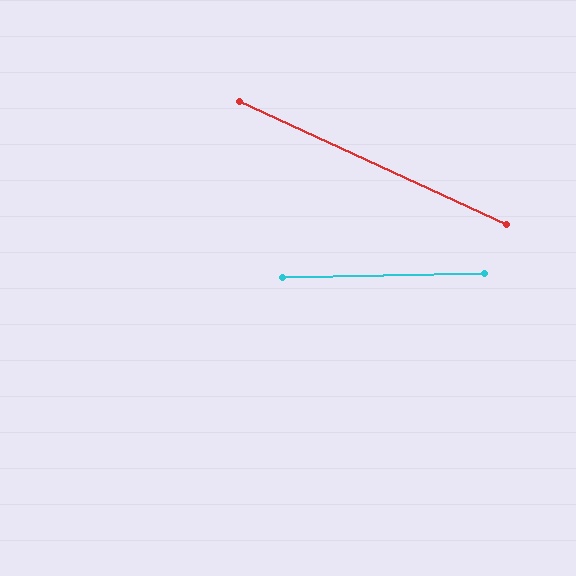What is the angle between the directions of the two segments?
Approximately 26 degrees.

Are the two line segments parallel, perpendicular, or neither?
Neither parallel nor perpendicular — they differ by about 26°.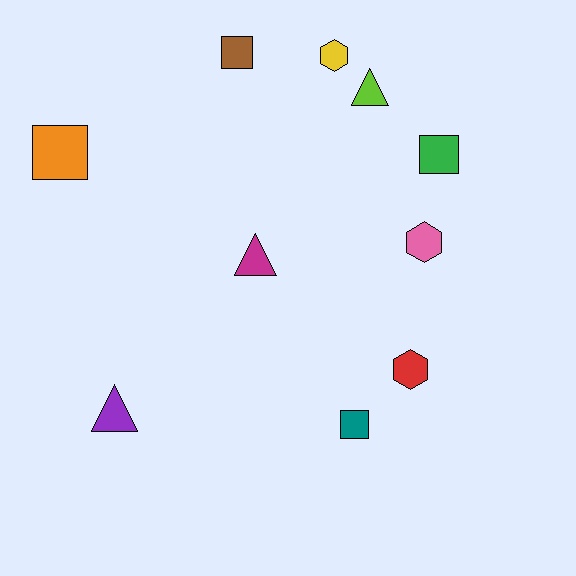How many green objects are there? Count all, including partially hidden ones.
There is 1 green object.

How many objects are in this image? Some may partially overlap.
There are 10 objects.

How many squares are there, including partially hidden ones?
There are 4 squares.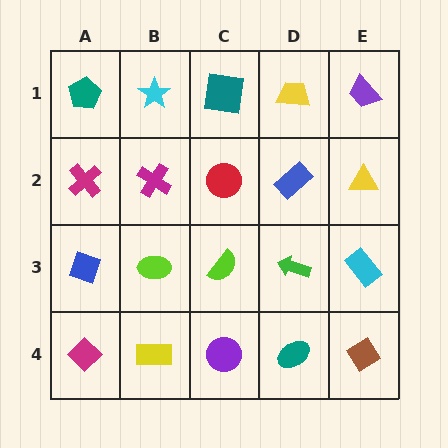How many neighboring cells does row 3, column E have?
3.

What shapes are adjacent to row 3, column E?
A yellow triangle (row 2, column E), a brown diamond (row 4, column E), a green arrow (row 3, column D).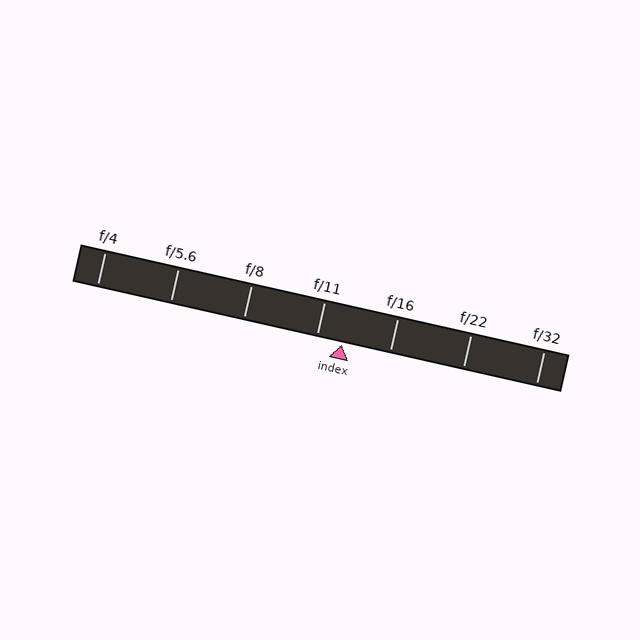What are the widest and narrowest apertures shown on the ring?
The widest aperture shown is f/4 and the narrowest is f/32.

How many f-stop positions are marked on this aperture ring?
There are 7 f-stop positions marked.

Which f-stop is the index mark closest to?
The index mark is closest to f/11.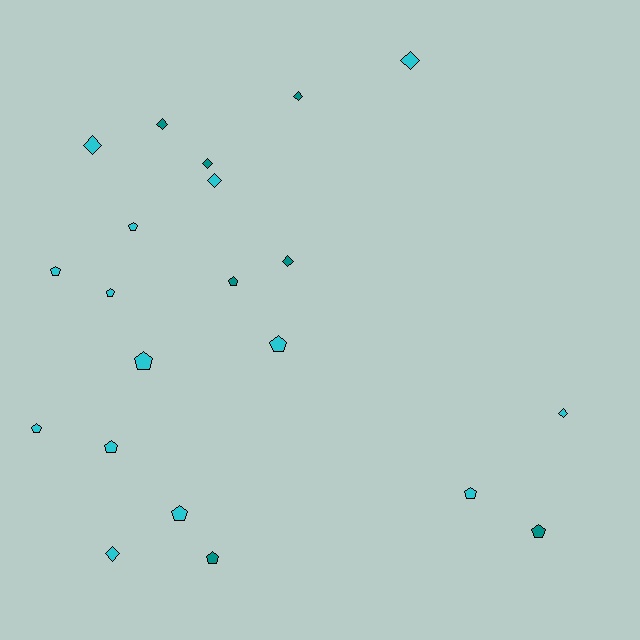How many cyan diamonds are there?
There are 5 cyan diamonds.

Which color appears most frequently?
Cyan, with 14 objects.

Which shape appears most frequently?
Pentagon, with 12 objects.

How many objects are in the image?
There are 21 objects.